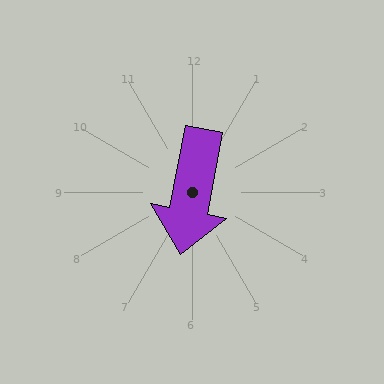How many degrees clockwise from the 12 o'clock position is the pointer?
Approximately 191 degrees.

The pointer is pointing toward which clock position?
Roughly 6 o'clock.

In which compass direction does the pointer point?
South.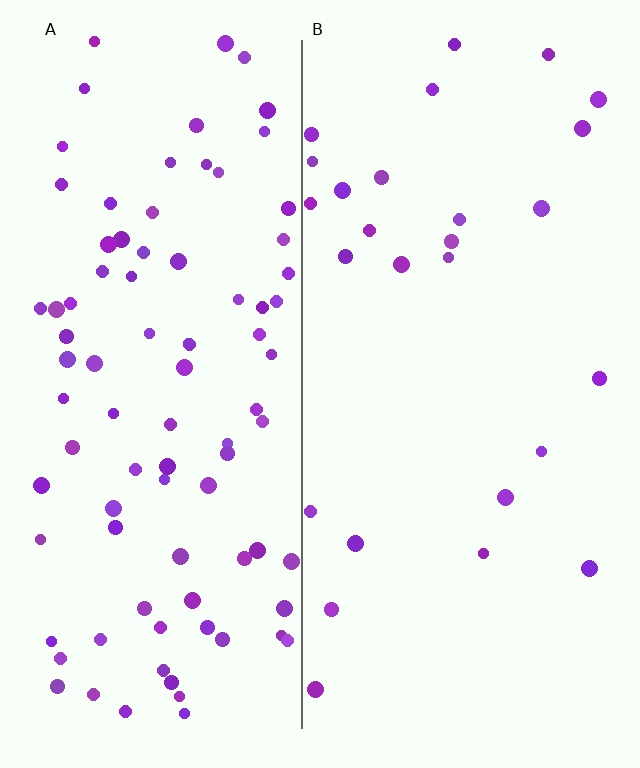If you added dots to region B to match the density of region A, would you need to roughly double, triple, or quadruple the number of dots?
Approximately triple.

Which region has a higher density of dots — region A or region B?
A (the left).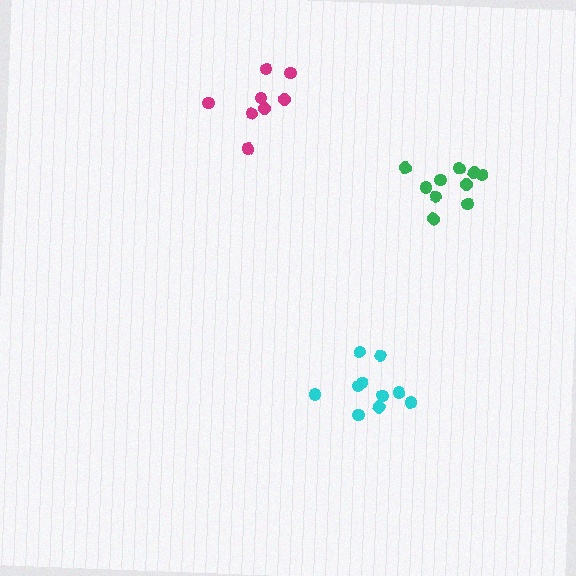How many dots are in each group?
Group 1: 8 dots, Group 2: 10 dots, Group 3: 10 dots (28 total).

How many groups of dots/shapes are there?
There are 3 groups.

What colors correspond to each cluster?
The clusters are colored: magenta, cyan, green.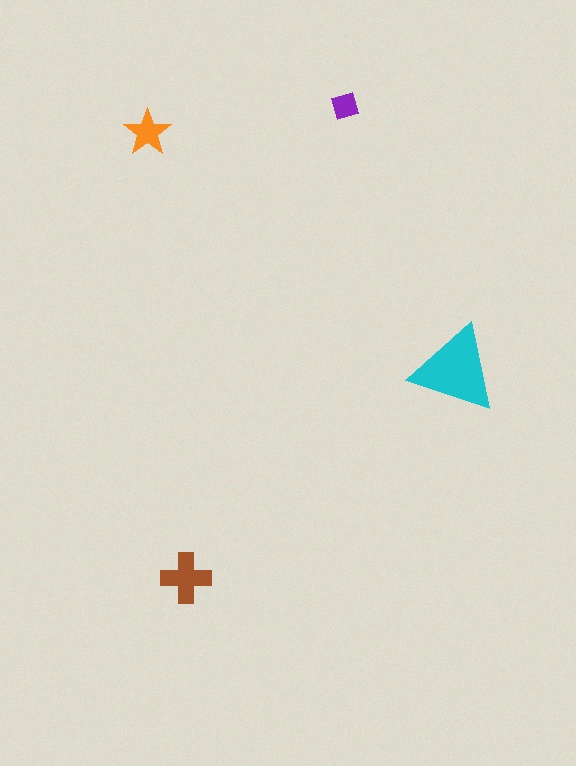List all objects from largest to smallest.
The cyan triangle, the brown cross, the orange star, the purple diamond.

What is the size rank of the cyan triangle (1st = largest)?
1st.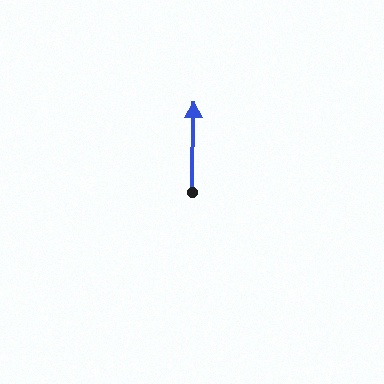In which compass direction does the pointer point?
North.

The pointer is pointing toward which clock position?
Roughly 12 o'clock.